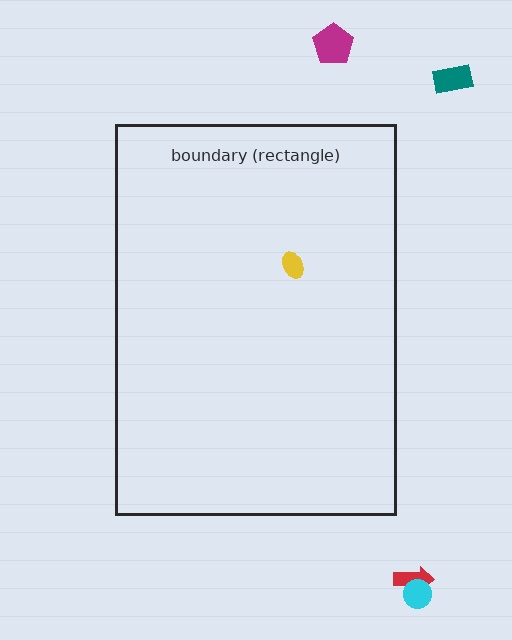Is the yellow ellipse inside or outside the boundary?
Inside.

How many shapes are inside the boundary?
1 inside, 4 outside.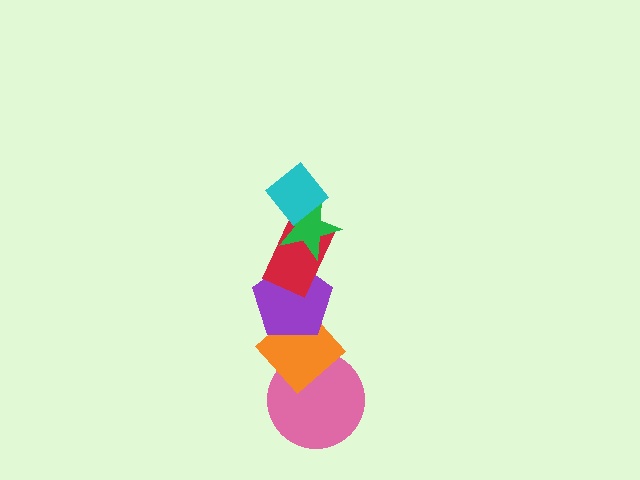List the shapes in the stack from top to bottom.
From top to bottom: the cyan diamond, the green star, the red rectangle, the purple pentagon, the orange diamond, the pink circle.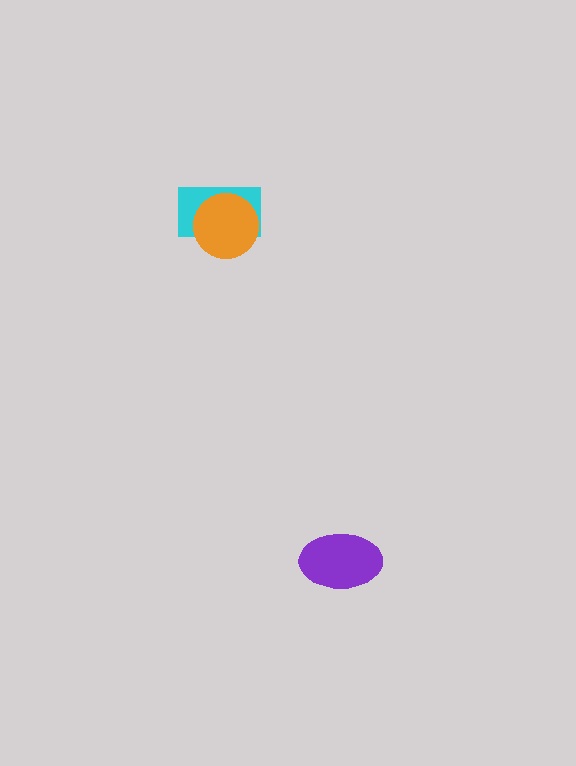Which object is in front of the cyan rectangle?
The orange circle is in front of the cyan rectangle.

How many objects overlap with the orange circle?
1 object overlaps with the orange circle.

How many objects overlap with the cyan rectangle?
1 object overlaps with the cyan rectangle.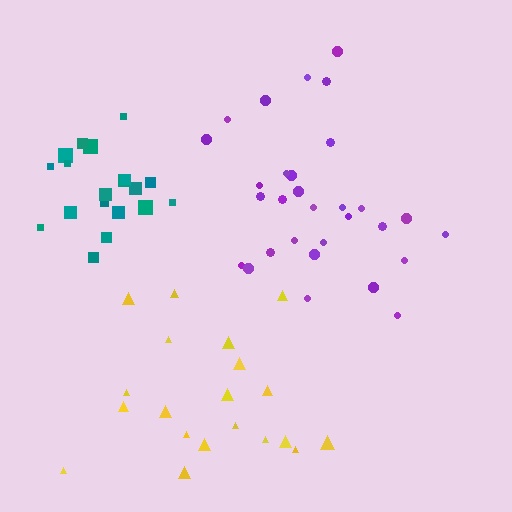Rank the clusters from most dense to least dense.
teal, purple, yellow.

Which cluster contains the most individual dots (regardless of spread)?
Purple (30).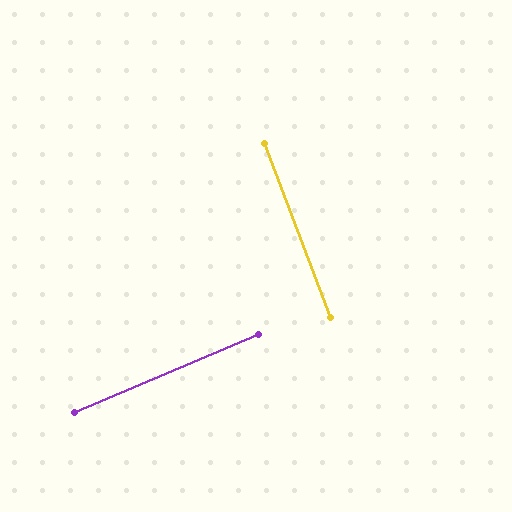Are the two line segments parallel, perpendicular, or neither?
Perpendicular — they meet at approximately 88°.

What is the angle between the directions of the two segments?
Approximately 88 degrees.